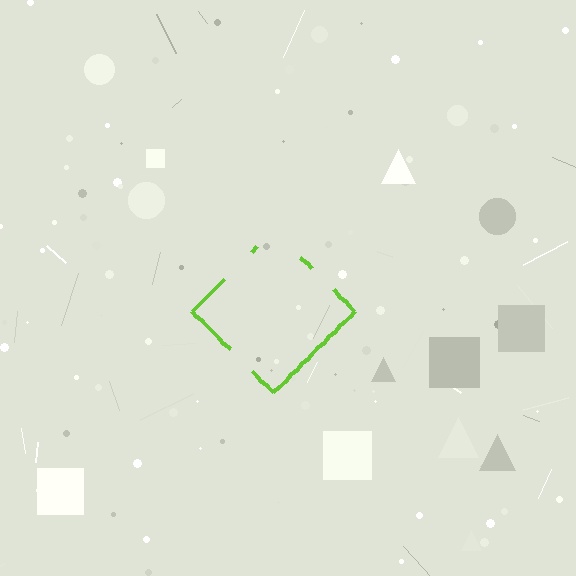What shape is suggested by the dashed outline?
The dashed outline suggests a diamond.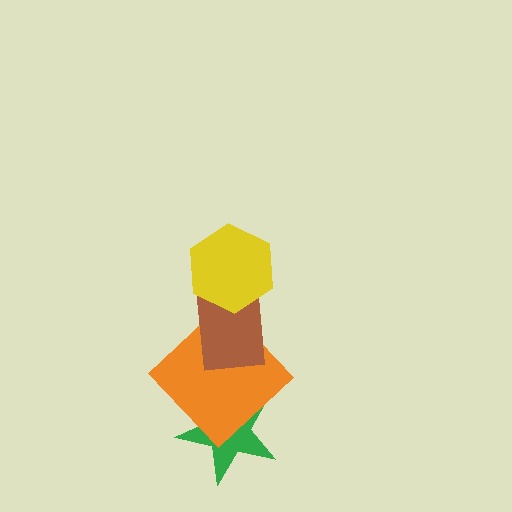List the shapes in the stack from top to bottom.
From top to bottom: the yellow hexagon, the brown rectangle, the orange diamond, the green star.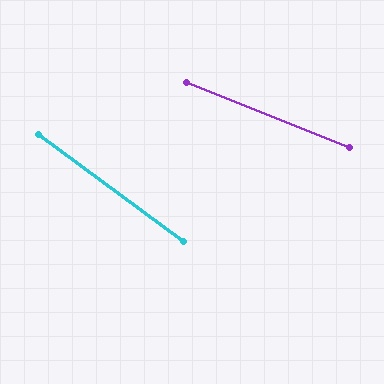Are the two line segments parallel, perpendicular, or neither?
Neither parallel nor perpendicular — they differ by about 15°.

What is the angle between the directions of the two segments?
Approximately 15 degrees.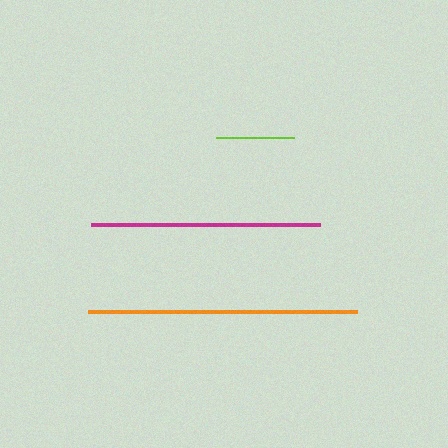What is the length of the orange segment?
The orange segment is approximately 269 pixels long.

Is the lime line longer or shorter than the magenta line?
The magenta line is longer than the lime line.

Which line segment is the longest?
The orange line is the longest at approximately 269 pixels.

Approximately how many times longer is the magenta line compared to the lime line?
The magenta line is approximately 2.9 times the length of the lime line.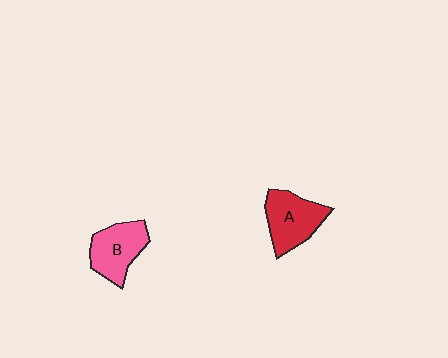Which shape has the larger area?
Shape A (red).